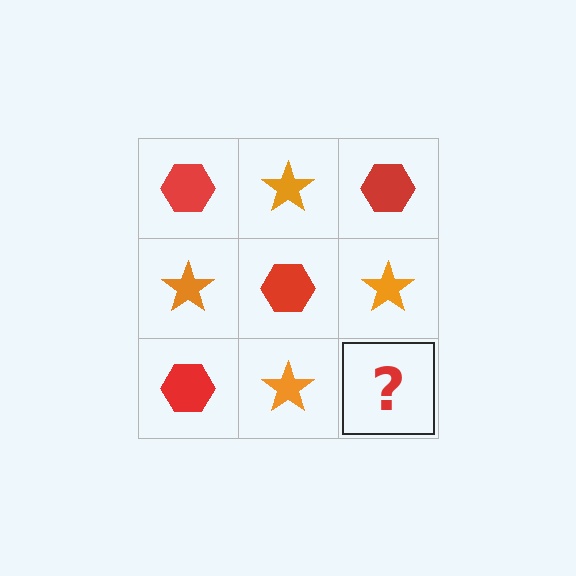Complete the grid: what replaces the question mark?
The question mark should be replaced with a red hexagon.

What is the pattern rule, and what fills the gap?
The rule is that it alternates red hexagon and orange star in a checkerboard pattern. The gap should be filled with a red hexagon.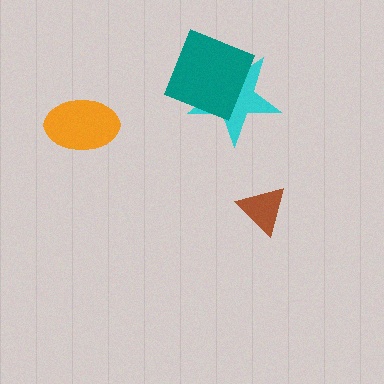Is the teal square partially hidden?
No, no other shape covers it.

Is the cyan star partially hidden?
Yes, it is partially covered by another shape.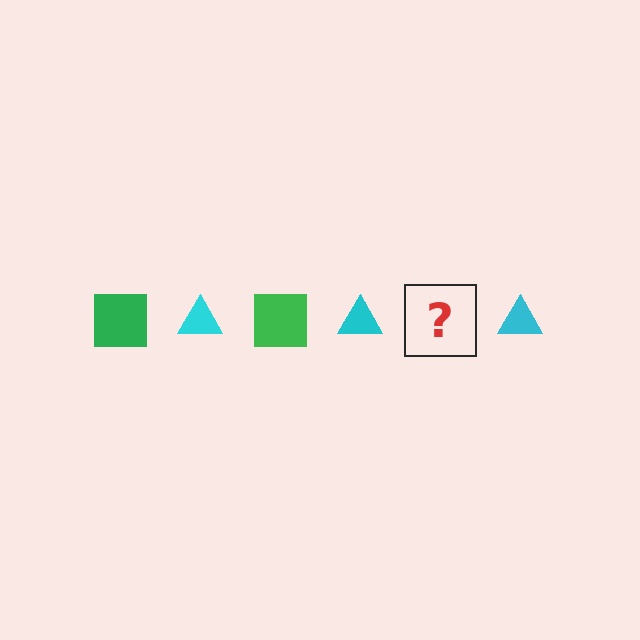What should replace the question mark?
The question mark should be replaced with a green square.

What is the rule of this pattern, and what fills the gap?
The rule is that the pattern alternates between green square and cyan triangle. The gap should be filled with a green square.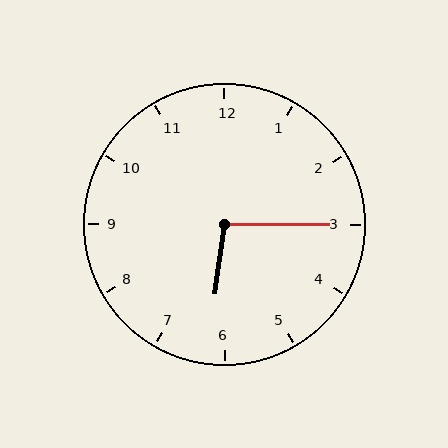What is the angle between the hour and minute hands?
Approximately 98 degrees.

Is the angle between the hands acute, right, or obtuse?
It is obtuse.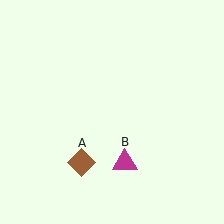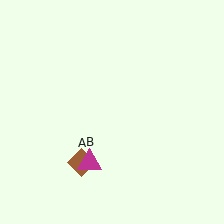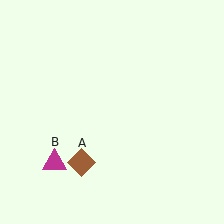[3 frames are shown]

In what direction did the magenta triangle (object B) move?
The magenta triangle (object B) moved left.